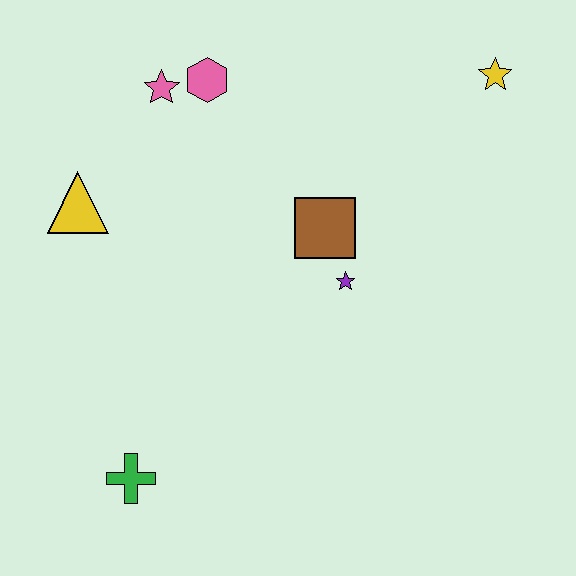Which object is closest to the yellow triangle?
The pink star is closest to the yellow triangle.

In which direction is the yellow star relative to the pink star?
The yellow star is to the right of the pink star.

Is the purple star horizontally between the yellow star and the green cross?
Yes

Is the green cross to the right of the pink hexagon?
No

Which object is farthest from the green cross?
The yellow star is farthest from the green cross.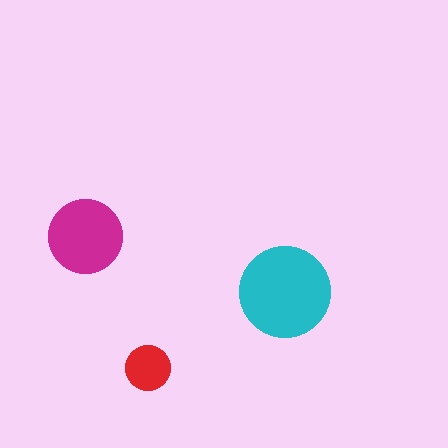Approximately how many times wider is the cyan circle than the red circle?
About 2 times wider.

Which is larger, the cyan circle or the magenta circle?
The cyan one.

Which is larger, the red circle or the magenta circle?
The magenta one.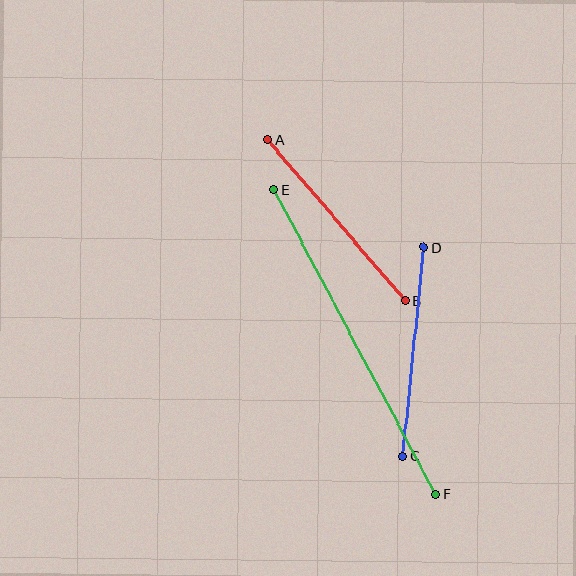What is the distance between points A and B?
The distance is approximately 212 pixels.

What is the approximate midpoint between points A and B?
The midpoint is at approximately (336, 220) pixels.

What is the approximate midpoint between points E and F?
The midpoint is at approximately (355, 342) pixels.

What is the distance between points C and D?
The distance is approximately 210 pixels.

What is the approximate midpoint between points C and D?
The midpoint is at approximately (414, 352) pixels.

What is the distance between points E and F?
The distance is approximately 345 pixels.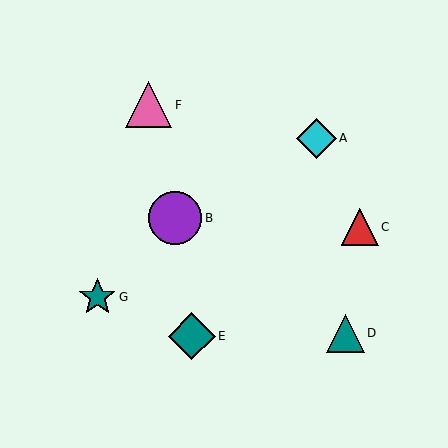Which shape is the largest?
The purple circle (labeled B) is the largest.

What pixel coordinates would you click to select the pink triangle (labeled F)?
Click at (148, 105) to select the pink triangle F.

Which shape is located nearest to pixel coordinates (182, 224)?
The purple circle (labeled B) at (175, 218) is nearest to that location.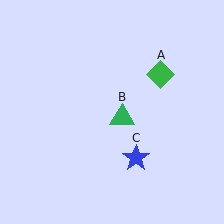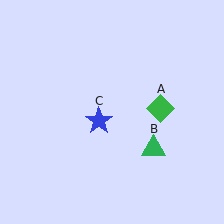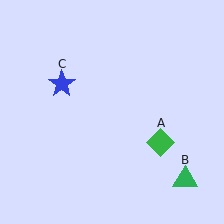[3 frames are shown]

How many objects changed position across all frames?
3 objects changed position: green diamond (object A), green triangle (object B), blue star (object C).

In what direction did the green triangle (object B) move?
The green triangle (object B) moved down and to the right.